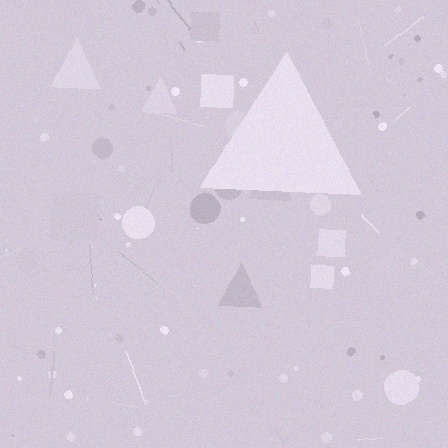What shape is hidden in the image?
A triangle is hidden in the image.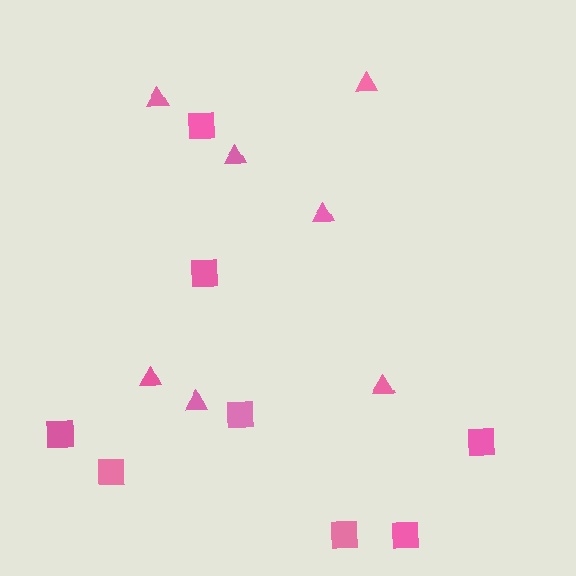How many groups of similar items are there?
There are 2 groups: one group of squares (8) and one group of triangles (7).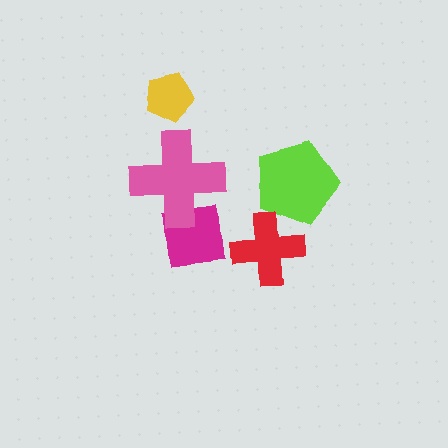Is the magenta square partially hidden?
Yes, it is partially covered by another shape.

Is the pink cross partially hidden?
No, no other shape covers it.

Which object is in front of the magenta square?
The pink cross is in front of the magenta square.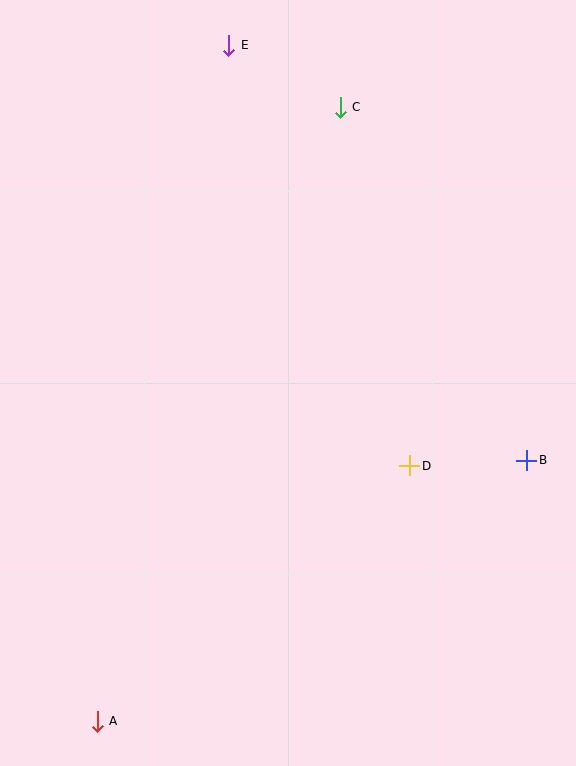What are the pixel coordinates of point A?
Point A is at (97, 721).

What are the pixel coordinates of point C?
Point C is at (340, 107).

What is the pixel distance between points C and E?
The distance between C and E is 128 pixels.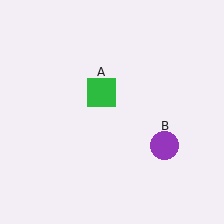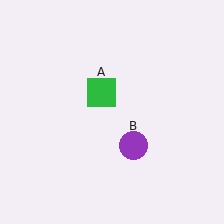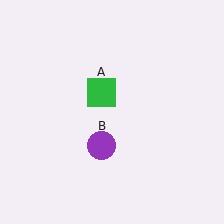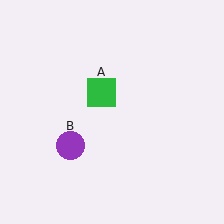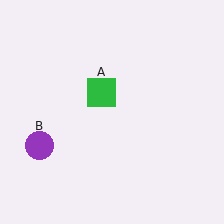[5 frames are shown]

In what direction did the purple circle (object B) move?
The purple circle (object B) moved left.